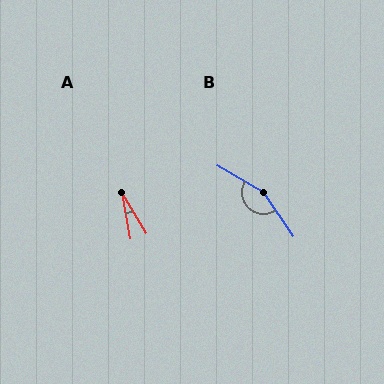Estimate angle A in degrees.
Approximately 20 degrees.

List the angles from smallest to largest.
A (20°), B (154°).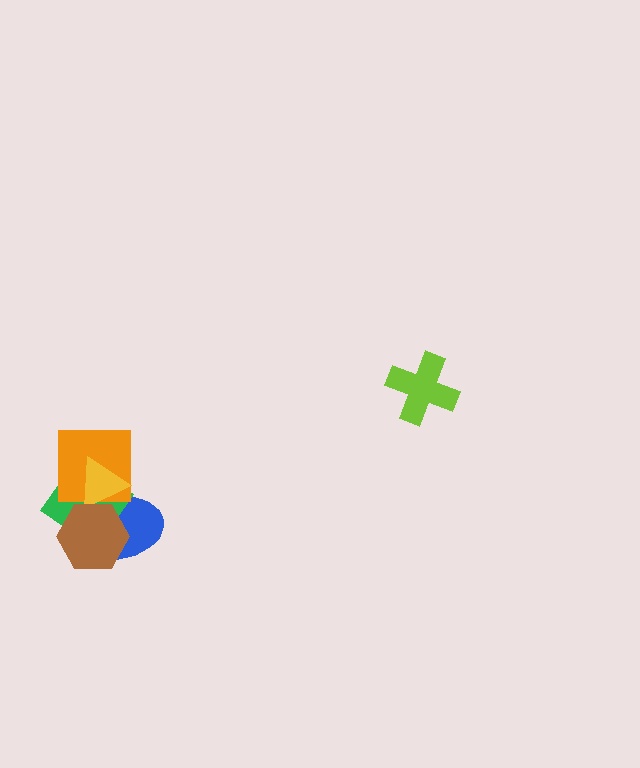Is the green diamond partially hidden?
Yes, it is partially covered by another shape.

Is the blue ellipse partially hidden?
Yes, it is partially covered by another shape.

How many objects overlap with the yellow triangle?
4 objects overlap with the yellow triangle.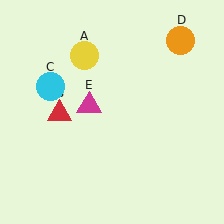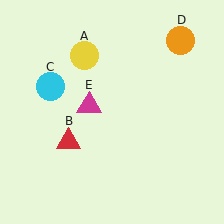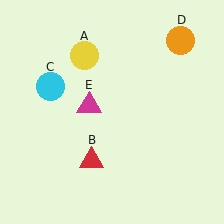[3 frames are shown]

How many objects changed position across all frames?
1 object changed position: red triangle (object B).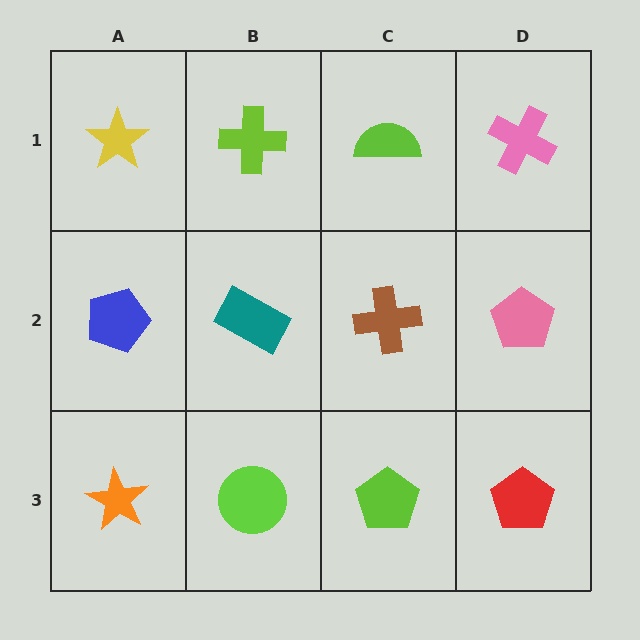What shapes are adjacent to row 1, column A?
A blue pentagon (row 2, column A), a lime cross (row 1, column B).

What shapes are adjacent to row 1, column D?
A pink pentagon (row 2, column D), a lime semicircle (row 1, column C).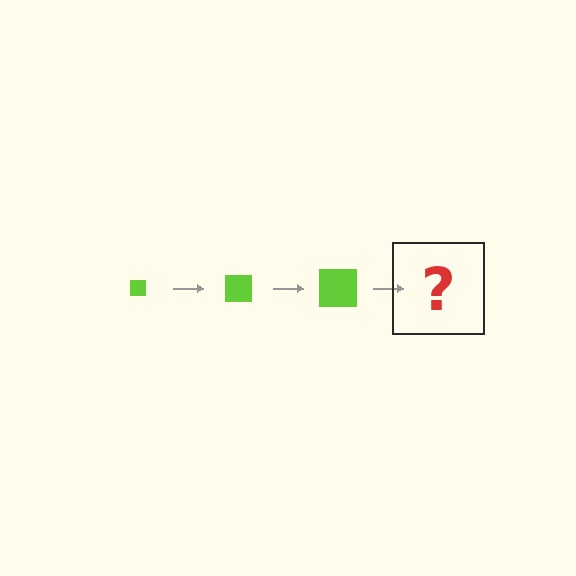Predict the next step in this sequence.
The next step is a lime square, larger than the previous one.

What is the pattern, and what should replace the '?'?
The pattern is that the square gets progressively larger each step. The '?' should be a lime square, larger than the previous one.